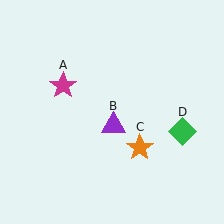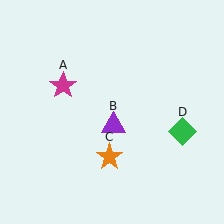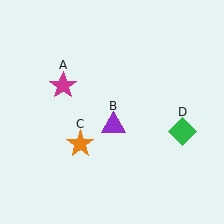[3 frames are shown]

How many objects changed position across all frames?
1 object changed position: orange star (object C).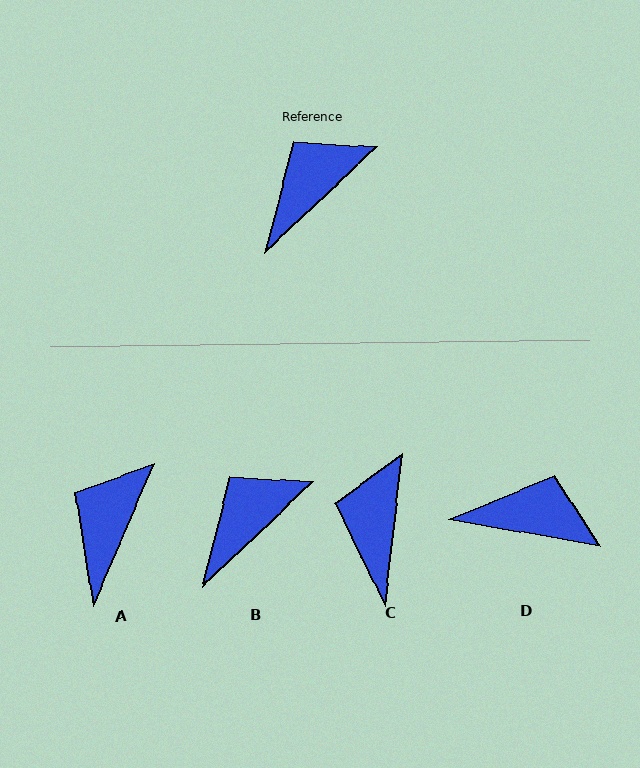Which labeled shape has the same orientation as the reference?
B.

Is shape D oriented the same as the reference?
No, it is off by about 53 degrees.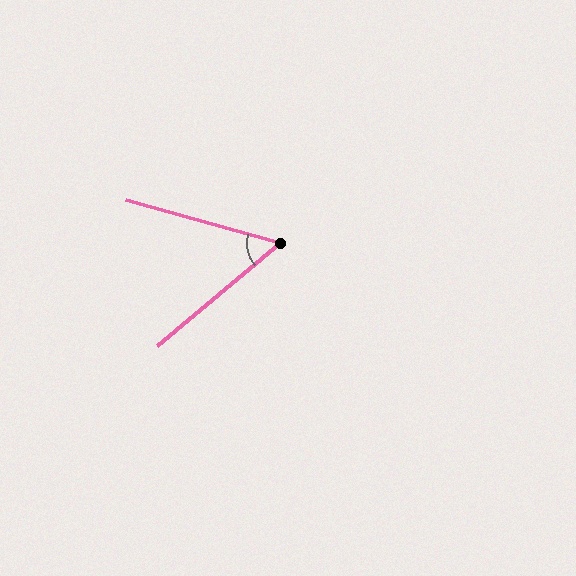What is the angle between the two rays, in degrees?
Approximately 56 degrees.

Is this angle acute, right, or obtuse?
It is acute.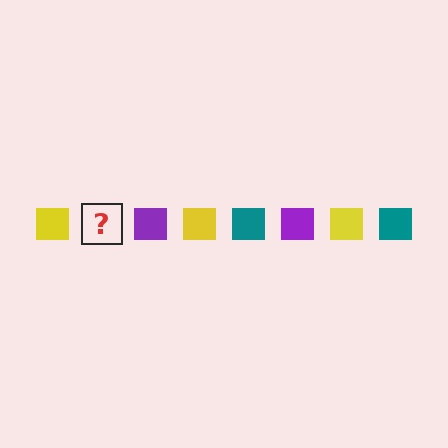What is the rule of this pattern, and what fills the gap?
The rule is that the pattern cycles through yellow, teal, purple squares. The gap should be filled with a teal square.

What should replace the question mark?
The question mark should be replaced with a teal square.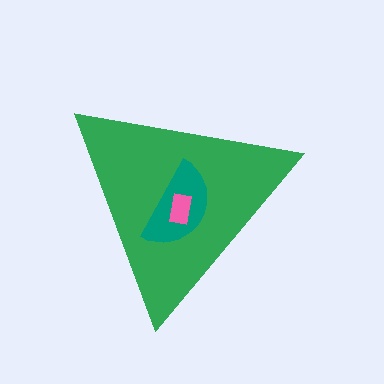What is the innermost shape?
The pink rectangle.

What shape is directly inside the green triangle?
The teal semicircle.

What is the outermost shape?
The green triangle.